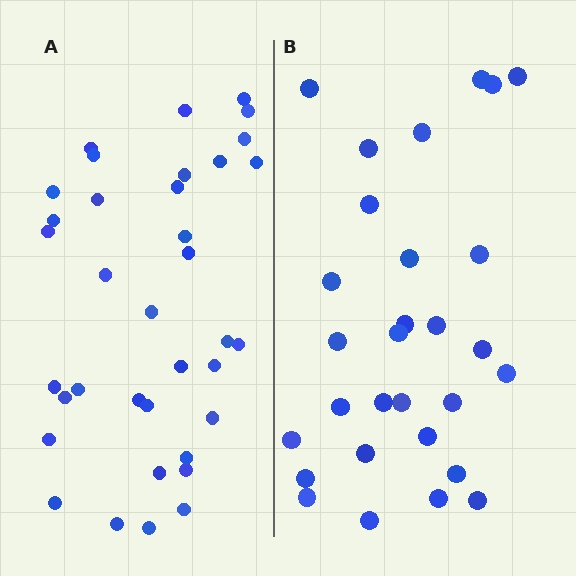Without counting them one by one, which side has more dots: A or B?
Region A (the left region) has more dots.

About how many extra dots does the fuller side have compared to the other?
Region A has roughly 8 or so more dots than region B.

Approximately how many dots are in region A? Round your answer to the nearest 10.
About 40 dots. (The exact count is 36, which rounds to 40.)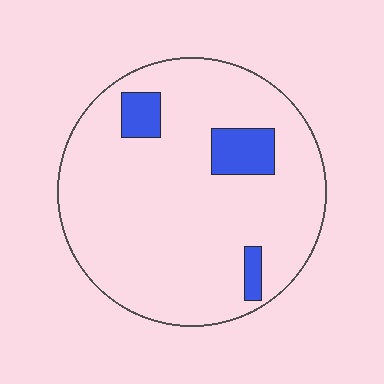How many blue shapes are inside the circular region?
3.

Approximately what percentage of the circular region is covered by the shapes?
Approximately 10%.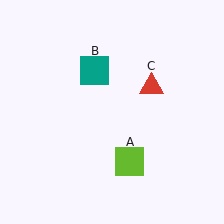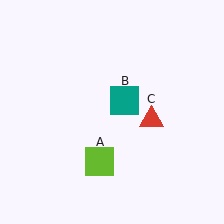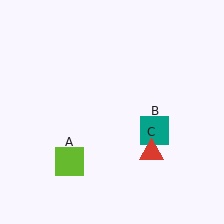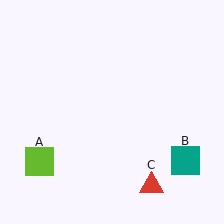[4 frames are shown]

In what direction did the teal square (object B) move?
The teal square (object B) moved down and to the right.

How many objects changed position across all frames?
3 objects changed position: lime square (object A), teal square (object B), red triangle (object C).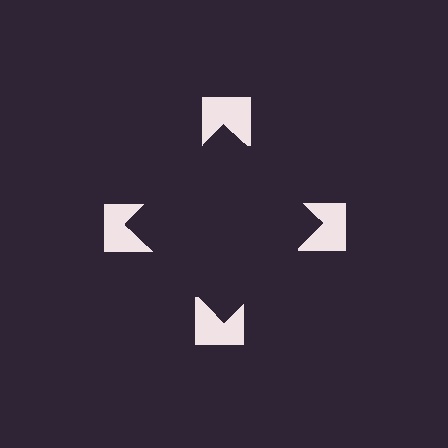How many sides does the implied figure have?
4 sides.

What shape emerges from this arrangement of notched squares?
An illusory square — its edges are inferred from the aligned wedge cuts in the notched squares, not physically drawn.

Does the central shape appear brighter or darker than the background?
It typically appears slightly darker than the background, even though no actual brightness change is drawn.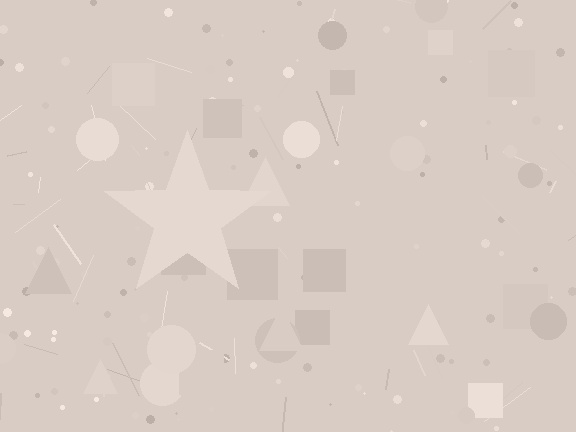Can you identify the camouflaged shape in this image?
The camouflaged shape is a star.